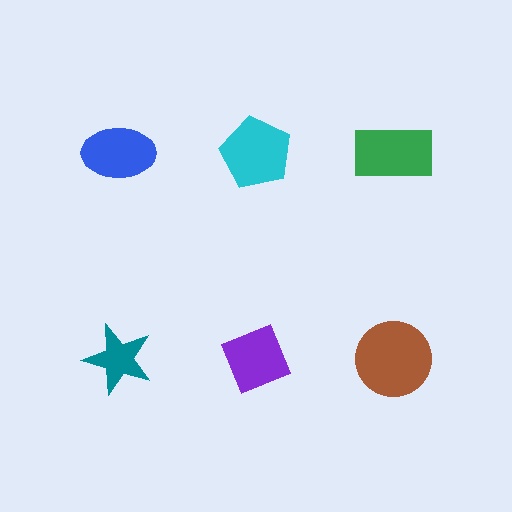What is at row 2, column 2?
A purple diamond.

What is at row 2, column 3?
A brown circle.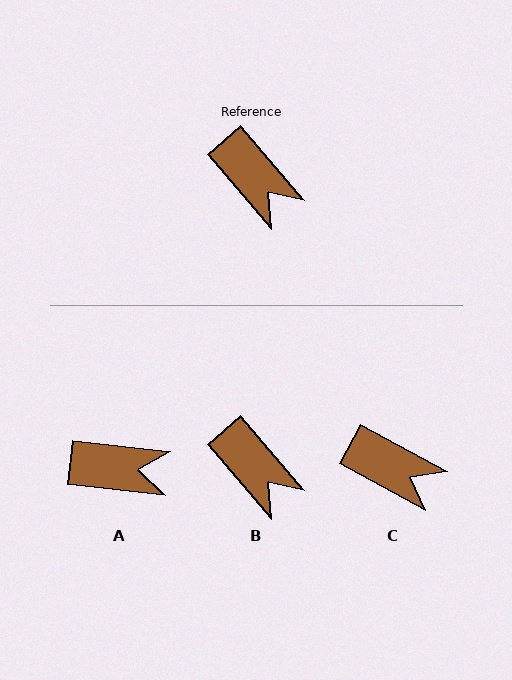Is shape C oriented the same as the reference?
No, it is off by about 20 degrees.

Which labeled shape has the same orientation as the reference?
B.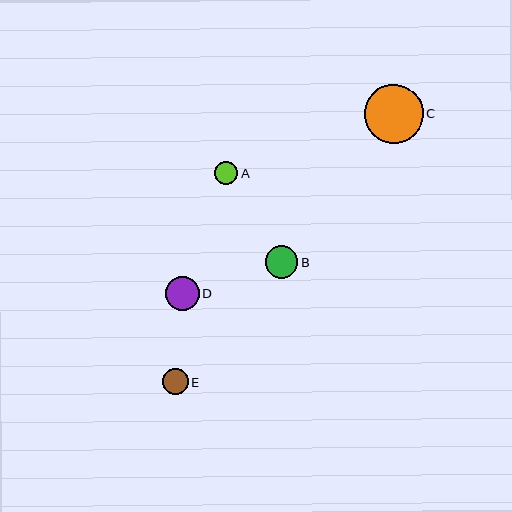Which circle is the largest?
Circle C is the largest with a size of approximately 59 pixels.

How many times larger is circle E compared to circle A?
Circle E is approximately 1.1 times the size of circle A.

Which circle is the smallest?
Circle A is the smallest with a size of approximately 23 pixels.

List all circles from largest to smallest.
From largest to smallest: C, D, B, E, A.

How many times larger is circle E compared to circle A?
Circle E is approximately 1.1 times the size of circle A.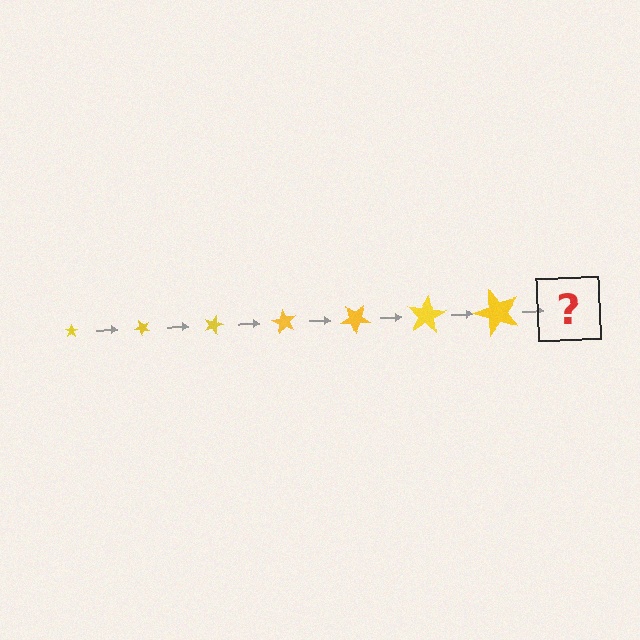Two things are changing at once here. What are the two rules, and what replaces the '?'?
The two rules are that the star grows larger each step and it rotates 45 degrees each step. The '?' should be a star, larger than the previous one and rotated 315 degrees from the start.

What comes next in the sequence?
The next element should be a star, larger than the previous one and rotated 315 degrees from the start.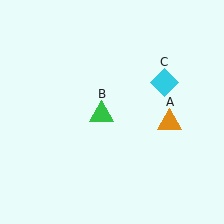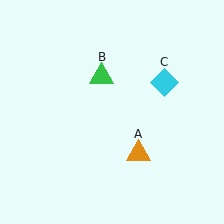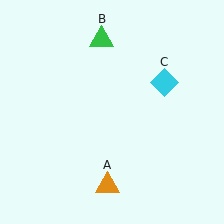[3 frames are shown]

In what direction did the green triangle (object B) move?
The green triangle (object B) moved up.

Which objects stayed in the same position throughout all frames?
Cyan diamond (object C) remained stationary.